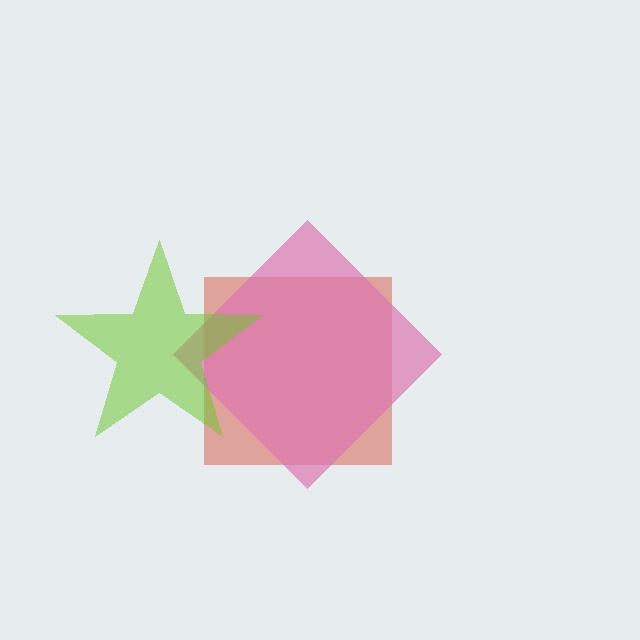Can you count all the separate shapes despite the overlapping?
Yes, there are 3 separate shapes.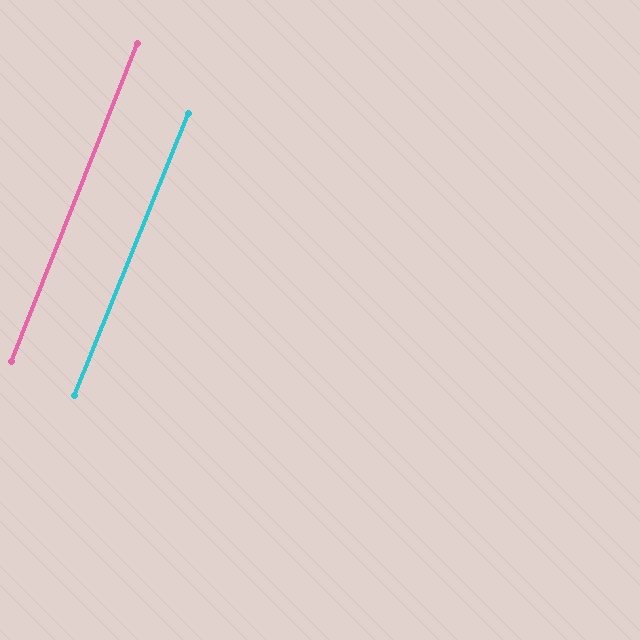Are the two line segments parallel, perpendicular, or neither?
Parallel — their directions differ by only 0.1°.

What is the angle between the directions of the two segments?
Approximately 0 degrees.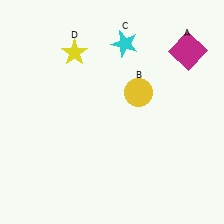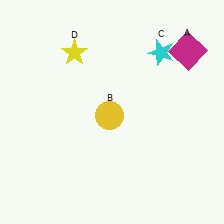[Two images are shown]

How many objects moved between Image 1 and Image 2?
2 objects moved between the two images.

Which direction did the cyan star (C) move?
The cyan star (C) moved right.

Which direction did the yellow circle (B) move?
The yellow circle (B) moved left.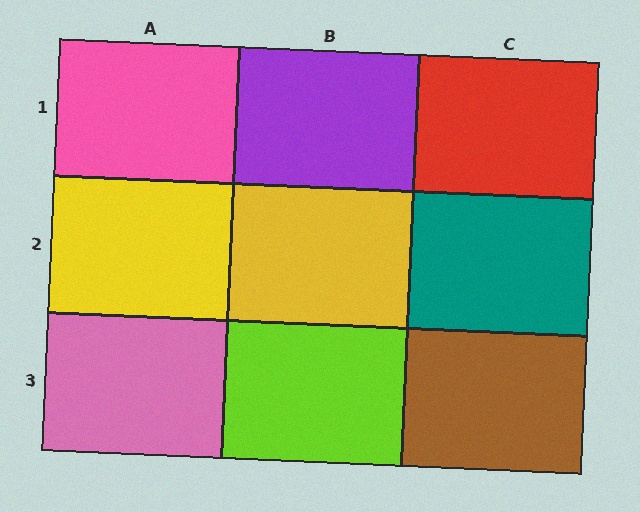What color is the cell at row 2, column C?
Teal.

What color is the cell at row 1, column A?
Pink.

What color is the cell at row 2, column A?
Yellow.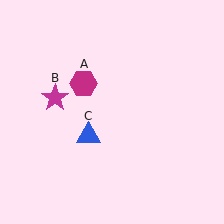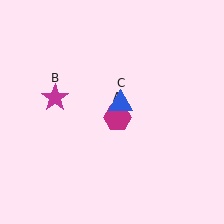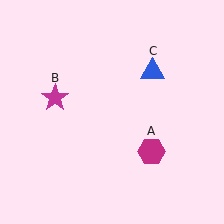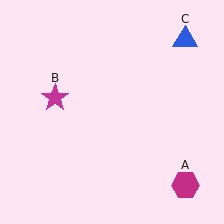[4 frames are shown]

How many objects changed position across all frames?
2 objects changed position: magenta hexagon (object A), blue triangle (object C).